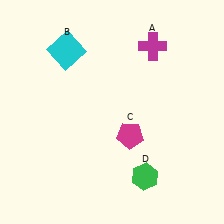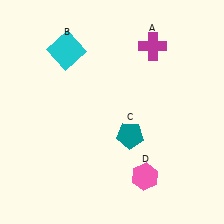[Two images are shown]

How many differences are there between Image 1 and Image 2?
There are 2 differences between the two images.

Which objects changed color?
C changed from magenta to teal. D changed from green to pink.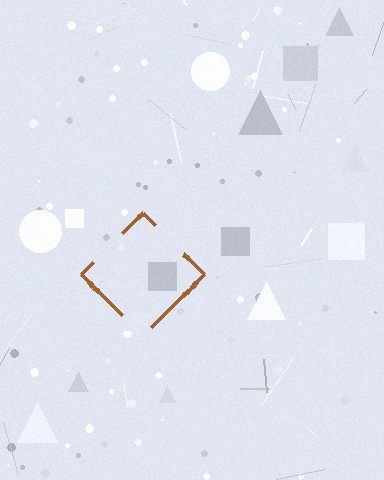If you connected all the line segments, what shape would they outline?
They would outline a diamond.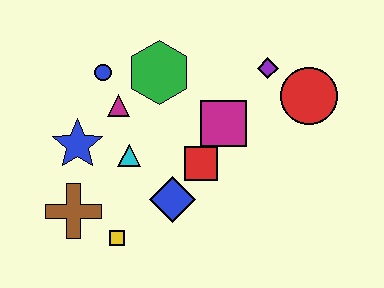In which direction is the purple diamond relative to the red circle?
The purple diamond is to the left of the red circle.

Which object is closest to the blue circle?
The magenta triangle is closest to the blue circle.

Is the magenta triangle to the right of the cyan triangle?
No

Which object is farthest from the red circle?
The brown cross is farthest from the red circle.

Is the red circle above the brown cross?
Yes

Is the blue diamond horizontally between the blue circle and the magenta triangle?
No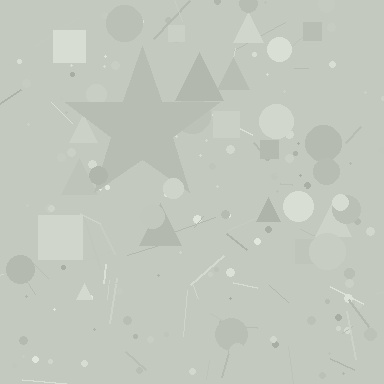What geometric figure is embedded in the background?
A star is embedded in the background.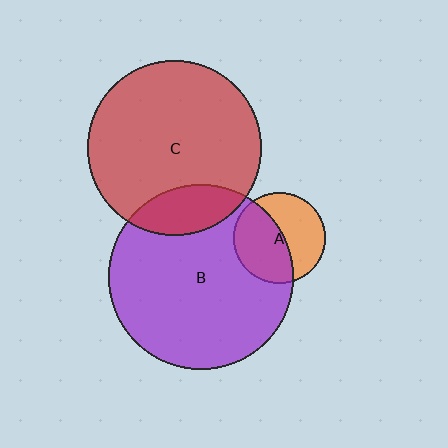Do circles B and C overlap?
Yes.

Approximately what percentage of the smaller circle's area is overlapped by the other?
Approximately 15%.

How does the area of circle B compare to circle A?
Approximately 4.1 times.